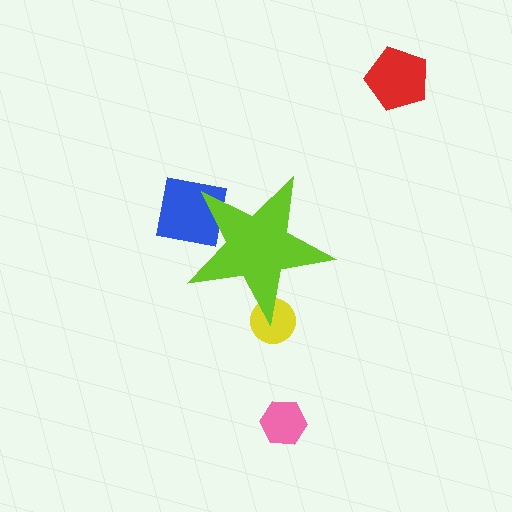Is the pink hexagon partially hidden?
No, the pink hexagon is fully visible.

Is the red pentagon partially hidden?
No, the red pentagon is fully visible.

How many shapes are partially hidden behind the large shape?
2 shapes are partially hidden.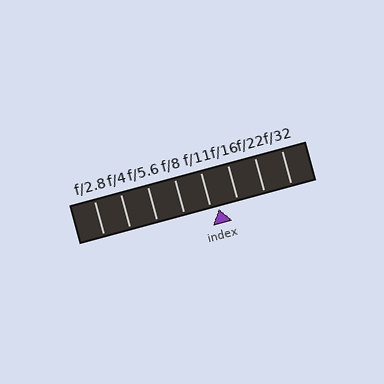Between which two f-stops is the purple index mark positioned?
The index mark is between f/11 and f/16.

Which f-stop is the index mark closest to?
The index mark is closest to f/11.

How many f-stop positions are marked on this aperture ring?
There are 8 f-stop positions marked.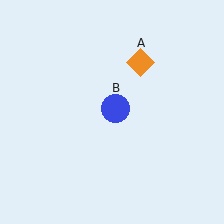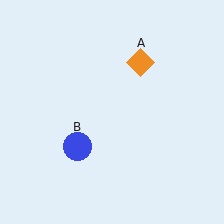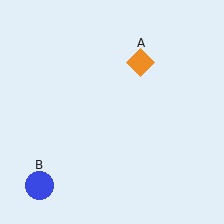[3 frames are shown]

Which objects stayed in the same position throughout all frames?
Orange diamond (object A) remained stationary.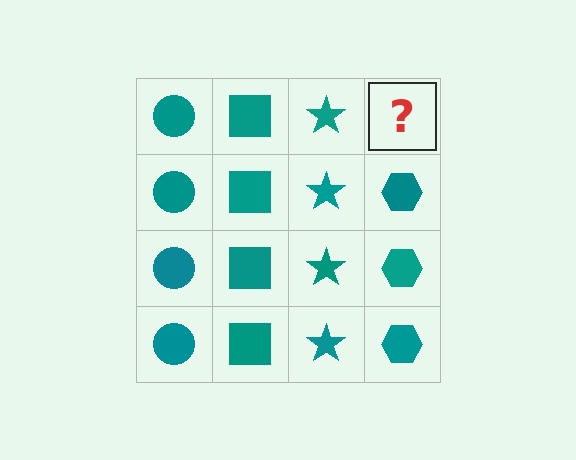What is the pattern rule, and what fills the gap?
The rule is that each column has a consistent shape. The gap should be filled with a teal hexagon.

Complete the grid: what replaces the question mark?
The question mark should be replaced with a teal hexagon.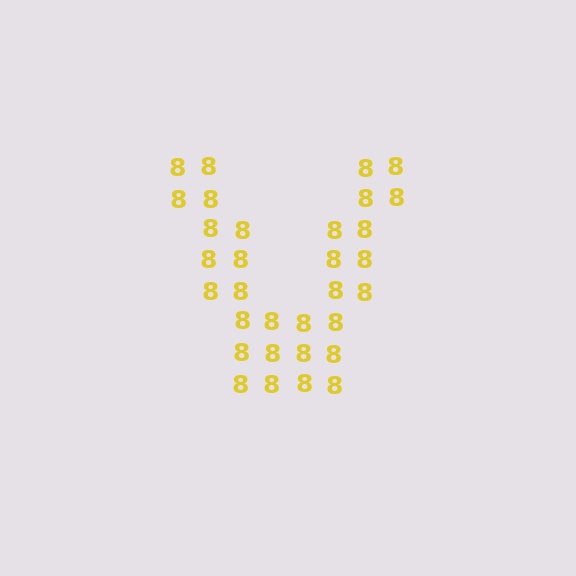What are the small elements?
The small elements are digit 8's.